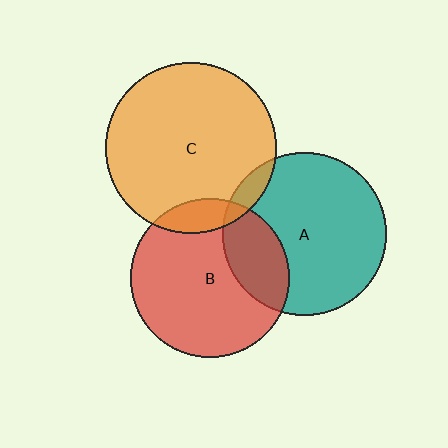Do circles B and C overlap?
Yes.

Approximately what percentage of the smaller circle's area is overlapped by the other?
Approximately 10%.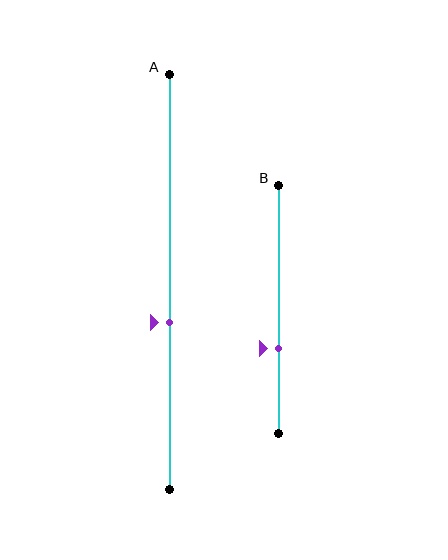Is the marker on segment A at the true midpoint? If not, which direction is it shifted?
No, the marker on segment A is shifted downward by about 10% of the segment length.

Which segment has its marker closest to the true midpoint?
Segment A has its marker closest to the true midpoint.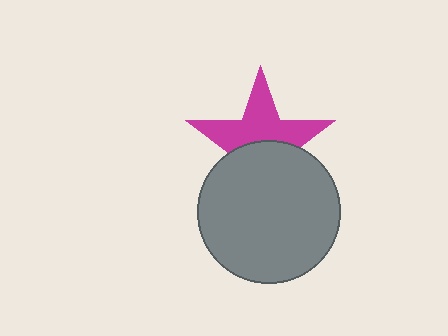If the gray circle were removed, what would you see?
You would see the complete magenta star.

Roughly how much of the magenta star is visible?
About half of it is visible (roughly 54%).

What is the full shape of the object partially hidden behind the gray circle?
The partially hidden object is a magenta star.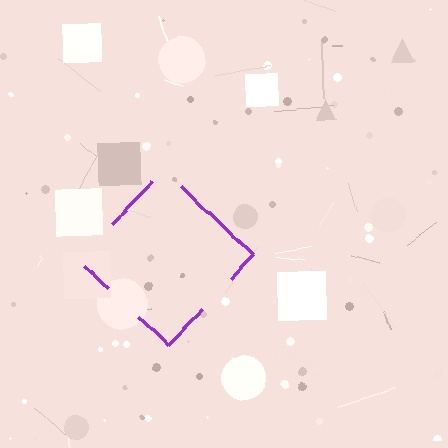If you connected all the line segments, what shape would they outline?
They would outline a diamond.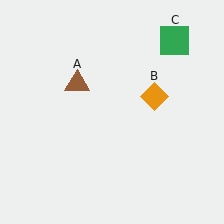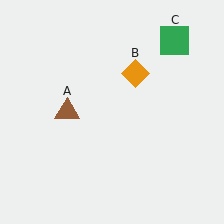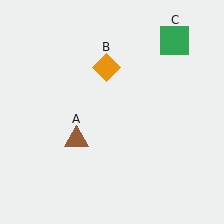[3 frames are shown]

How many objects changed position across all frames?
2 objects changed position: brown triangle (object A), orange diamond (object B).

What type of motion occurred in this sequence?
The brown triangle (object A), orange diamond (object B) rotated counterclockwise around the center of the scene.